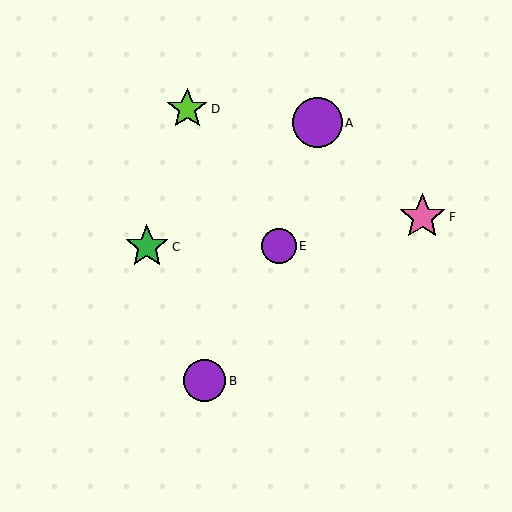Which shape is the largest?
The purple circle (labeled A) is the largest.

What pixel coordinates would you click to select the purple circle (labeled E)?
Click at (279, 246) to select the purple circle E.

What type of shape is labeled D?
Shape D is a lime star.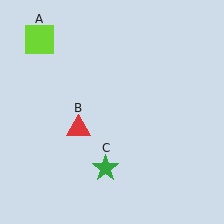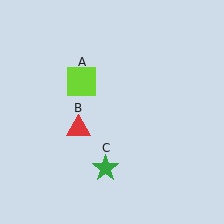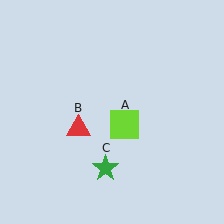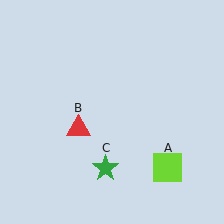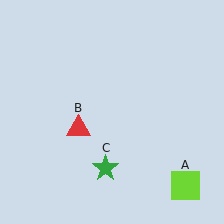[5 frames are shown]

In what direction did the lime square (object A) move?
The lime square (object A) moved down and to the right.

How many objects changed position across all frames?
1 object changed position: lime square (object A).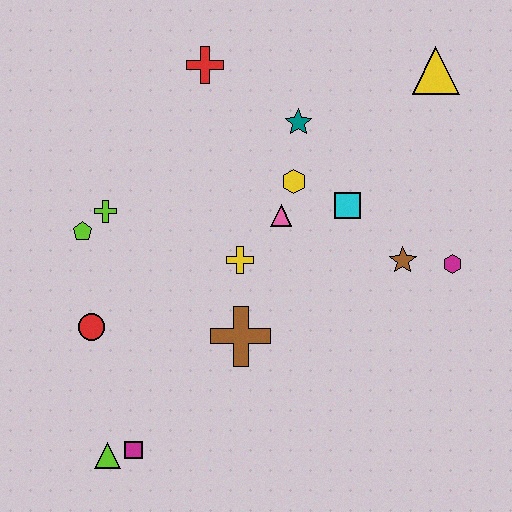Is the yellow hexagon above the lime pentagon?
Yes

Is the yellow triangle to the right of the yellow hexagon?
Yes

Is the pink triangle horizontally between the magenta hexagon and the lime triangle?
Yes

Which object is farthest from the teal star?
The lime triangle is farthest from the teal star.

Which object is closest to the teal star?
The yellow hexagon is closest to the teal star.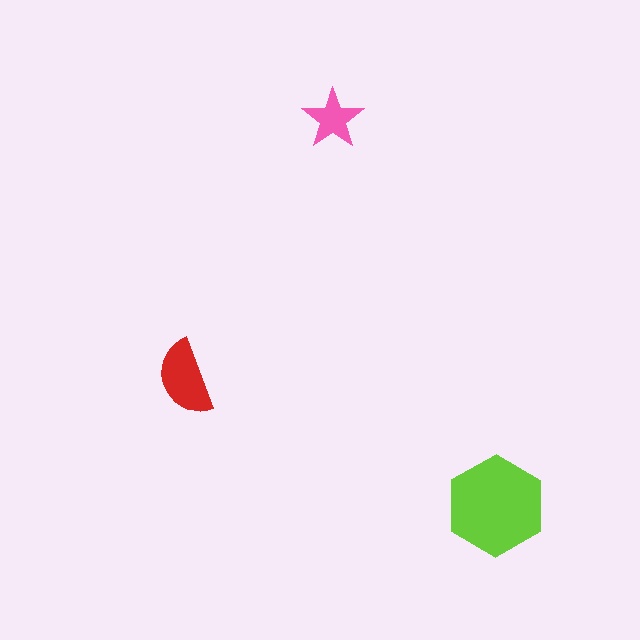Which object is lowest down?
The lime hexagon is bottommost.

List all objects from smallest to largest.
The pink star, the red semicircle, the lime hexagon.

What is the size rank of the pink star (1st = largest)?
3rd.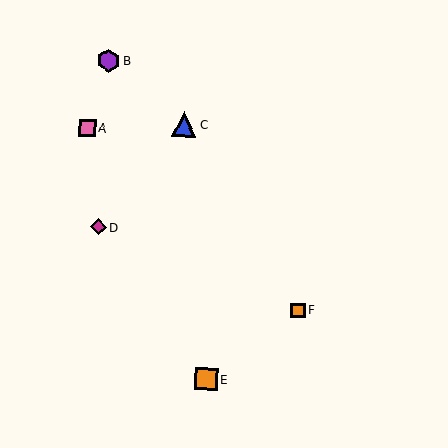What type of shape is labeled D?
Shape D is a magenta diamond.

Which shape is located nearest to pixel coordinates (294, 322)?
The orange square (labeled F) at (298, 310) is nearest to that location.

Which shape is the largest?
The blue triangle (labeled C) is the largest.